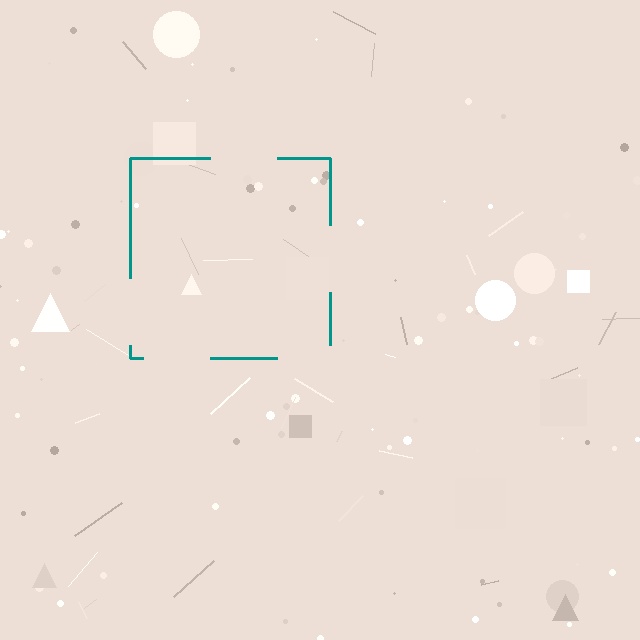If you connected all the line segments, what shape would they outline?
They would outline a square.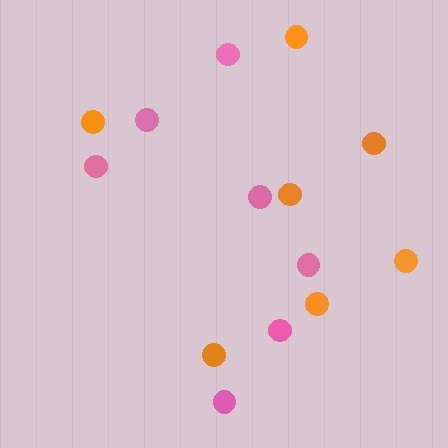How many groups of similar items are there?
There are 2 groups: one group of pink circles (7) and one group of orange circles (7).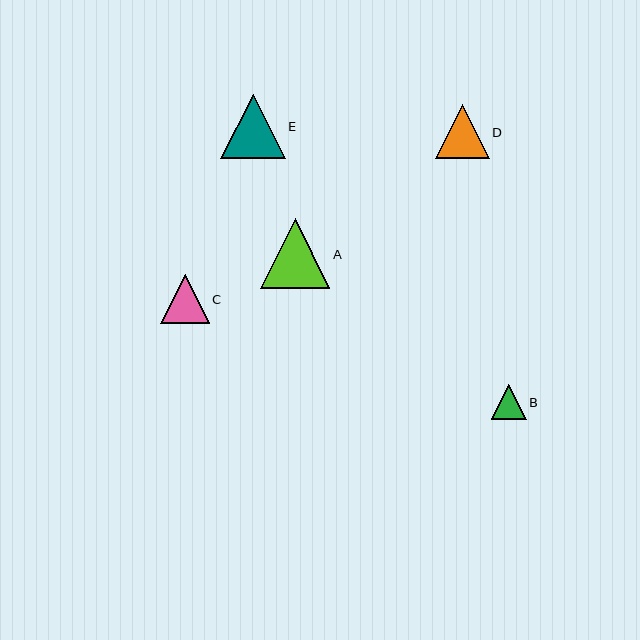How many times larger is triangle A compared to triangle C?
Triangle A is approximately 1.4 times the size of triangle C.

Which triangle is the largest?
Triangle A is the largest with a size of approximately 70 pixels.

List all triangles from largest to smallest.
From largest to smallest: A, E, D, C, B.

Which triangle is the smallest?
Triangle B is the smallest with a size of approximately 35 pixels.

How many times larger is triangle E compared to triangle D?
Triangle E is approximately 1.2 times the size of triangle D.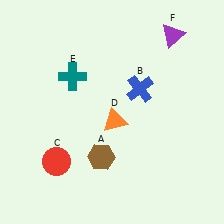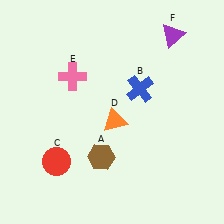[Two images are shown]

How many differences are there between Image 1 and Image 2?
There is 1 difference between the two images.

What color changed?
The cross (E) changed from teal in Image 1 to pink in Image 2.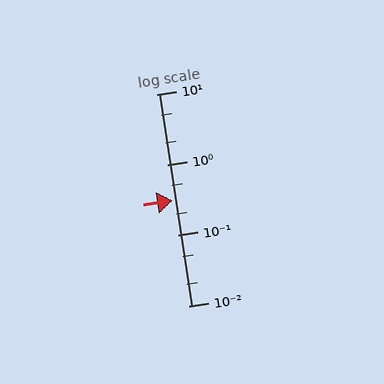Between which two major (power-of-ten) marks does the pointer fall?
The pointer is between 0.1 and 1.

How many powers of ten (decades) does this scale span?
The scale spans 3 decades, from 0.01 to 10.